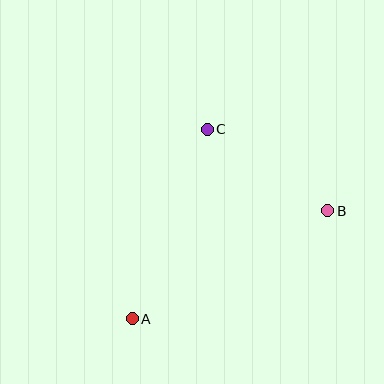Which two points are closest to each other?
Points B and C are closest to each other.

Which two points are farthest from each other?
Points A and B are farthest from each other.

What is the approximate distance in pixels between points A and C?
The distance between A and C is approximately 204 pixels.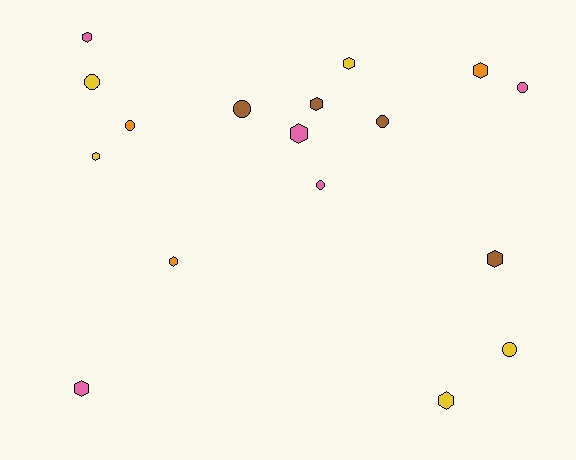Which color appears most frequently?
Pink, with 5 objects.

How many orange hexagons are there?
There are 2 orange hexagons.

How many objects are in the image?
There are 17 objects.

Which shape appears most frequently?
Hexagon, with 10 objects.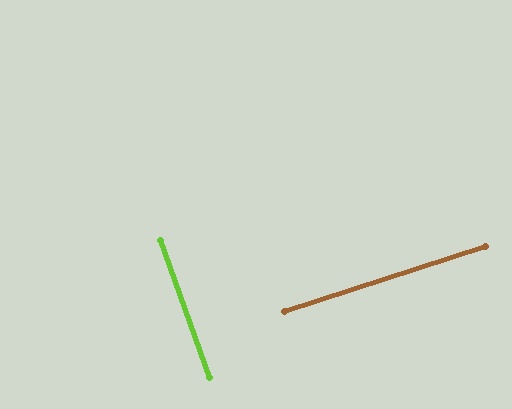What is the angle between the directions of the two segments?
Approximately 88 degrees.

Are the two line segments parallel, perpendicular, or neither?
Perpendicular — they meet at approximately 88°.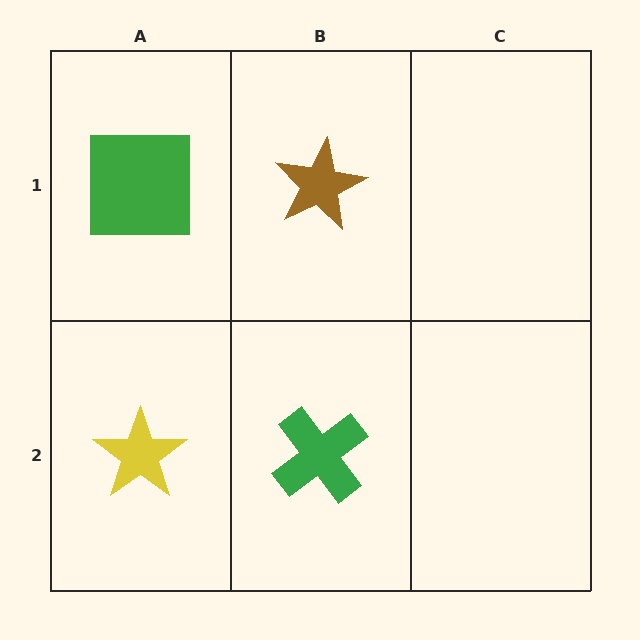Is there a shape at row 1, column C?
No, that cell is empty.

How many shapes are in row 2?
2 shapes.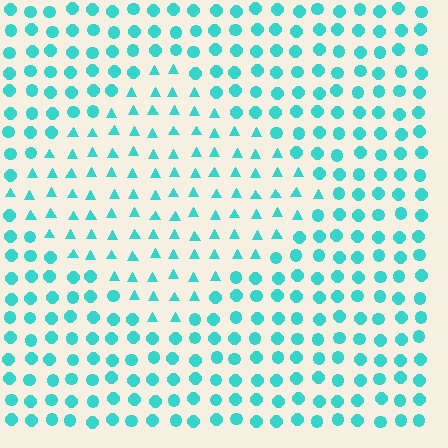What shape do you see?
I see a diamond.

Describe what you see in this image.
The image is filled with small cyan elements arranged in a uniform grid. A diamond-shaped region contains triangles, while the surrounding area contains circles. The boundary is defined purely by the change in element shape.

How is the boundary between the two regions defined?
The boundary is defined by a change in element shape: triangles inside vs. circles outside. All elements share the same color and spacing.